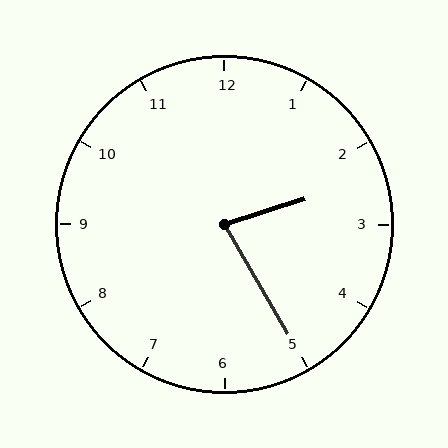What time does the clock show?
2:25.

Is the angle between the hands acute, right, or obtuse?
It is acute.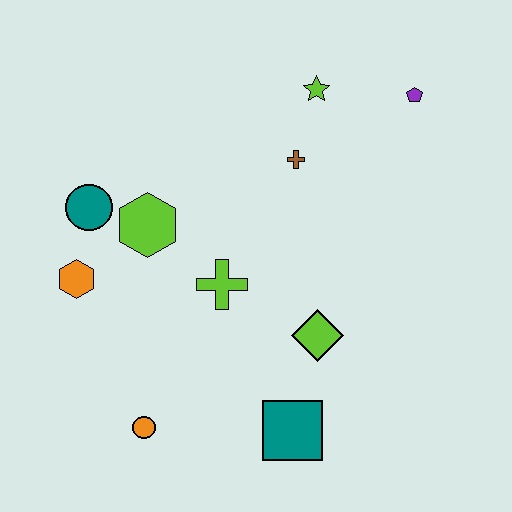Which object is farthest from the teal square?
The purple pentagon is farthest from the teal square.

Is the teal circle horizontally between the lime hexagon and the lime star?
No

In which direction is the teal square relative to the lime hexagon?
The teal square is below the lime hexagon.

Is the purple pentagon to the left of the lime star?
No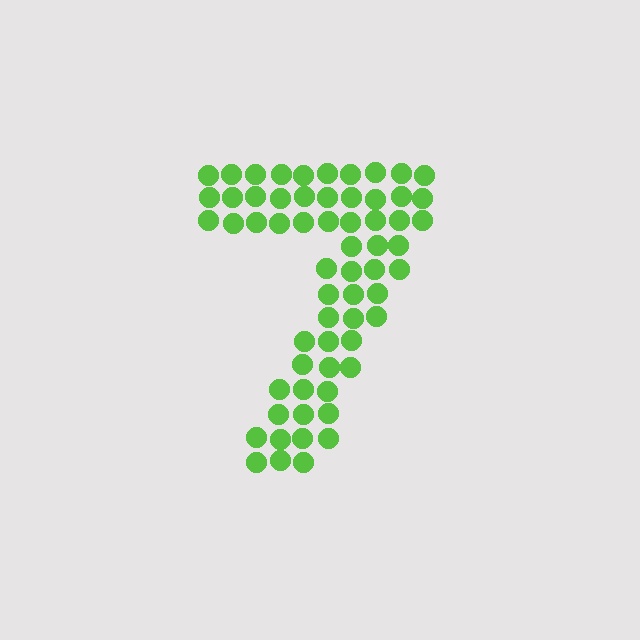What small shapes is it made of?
It is made of small circles.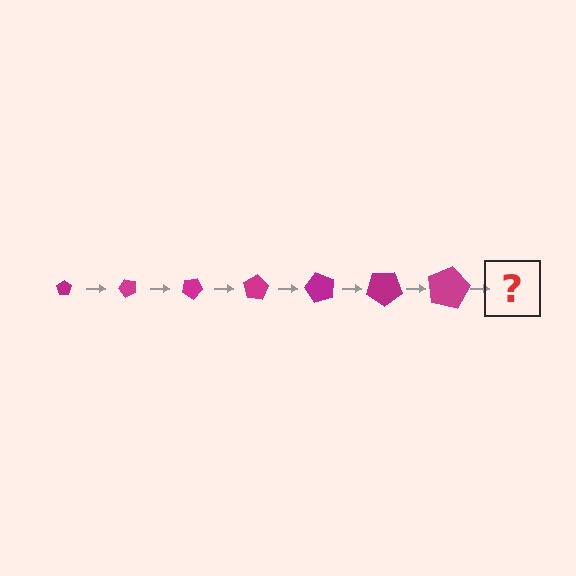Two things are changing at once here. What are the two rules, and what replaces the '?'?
The two rules are that the pentagon grows larger each step and it rotates 50 degrees each step. The '?' should be a pentagon, larger than the previous one and rotated 350 degrees from the start.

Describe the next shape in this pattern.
It should be a pentagon, larger than the previous one and rotated 350 degrees from the start.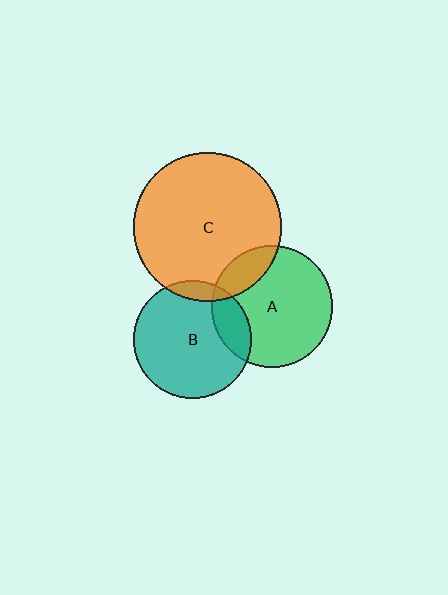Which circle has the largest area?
Circle C (orange).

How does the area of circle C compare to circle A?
Approximately 1.5 times.